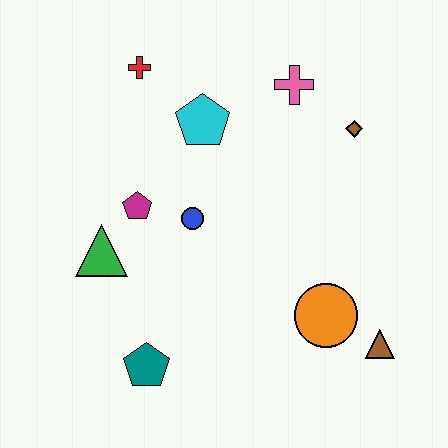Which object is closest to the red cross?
The cyan pentagon is closest to the red cross.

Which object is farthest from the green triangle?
The brown triangle is farthest from the green triangle.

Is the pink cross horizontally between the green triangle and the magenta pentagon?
No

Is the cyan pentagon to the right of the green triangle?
Yes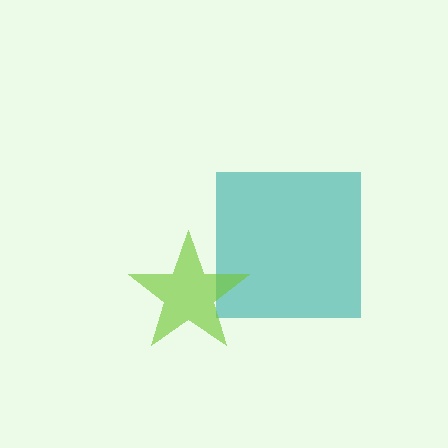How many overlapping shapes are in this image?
There are 2 overlapping shapes in the image.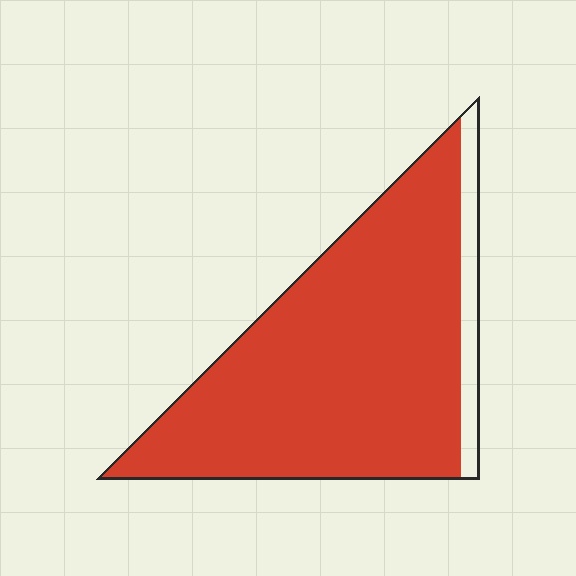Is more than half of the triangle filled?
Yes.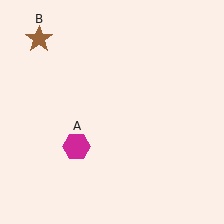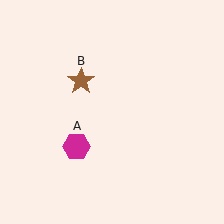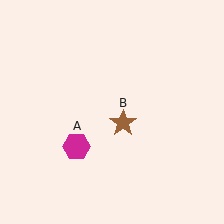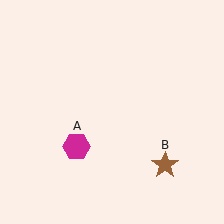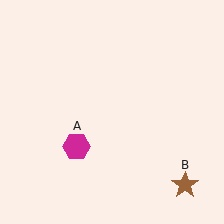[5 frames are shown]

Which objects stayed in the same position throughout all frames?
Magenta hexagon (object A) remained stationary.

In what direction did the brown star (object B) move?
The brown star (object B) moved down and to the right.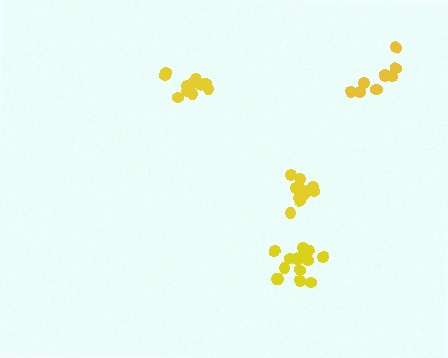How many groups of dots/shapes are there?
There are 4 groups.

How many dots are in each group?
Group 1: 14 dots, Group 2: 12 dots, Group 3: 12 dots, Group 4: 11 dots (49 total).